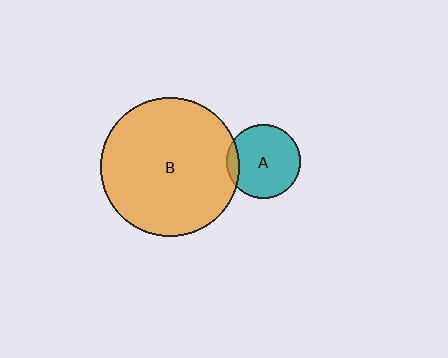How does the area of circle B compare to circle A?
Approximately 3.6 times.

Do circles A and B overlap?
Yes.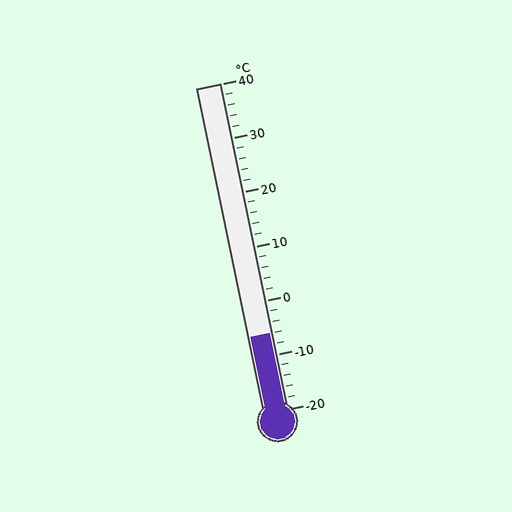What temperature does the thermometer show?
The thermometer shows approximately -6°C.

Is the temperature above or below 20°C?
The temperature is below 20°C.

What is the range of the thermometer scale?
The thermometer scale ranges from -20°C to 40°C.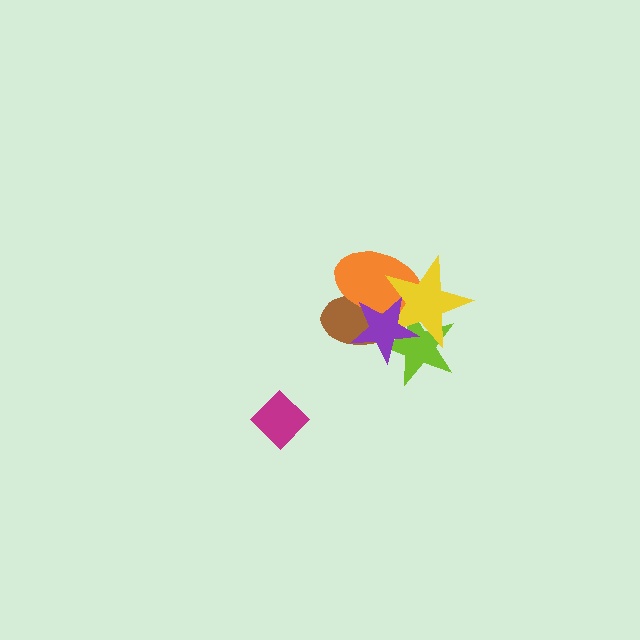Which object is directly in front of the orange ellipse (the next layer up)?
The yellow star is directly in front of the orange ellipse.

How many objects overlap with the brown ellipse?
4 objects overlap with the brown ellipse.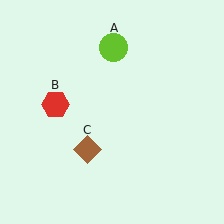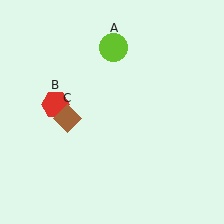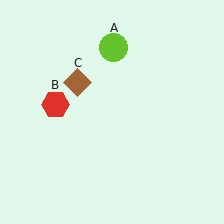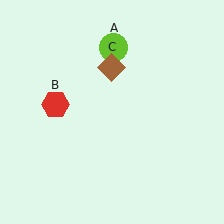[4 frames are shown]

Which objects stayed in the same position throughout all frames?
Lime circle (object A) and red hexagon (object B) remained stationary.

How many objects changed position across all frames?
1 object changed position: brown diamond (object C).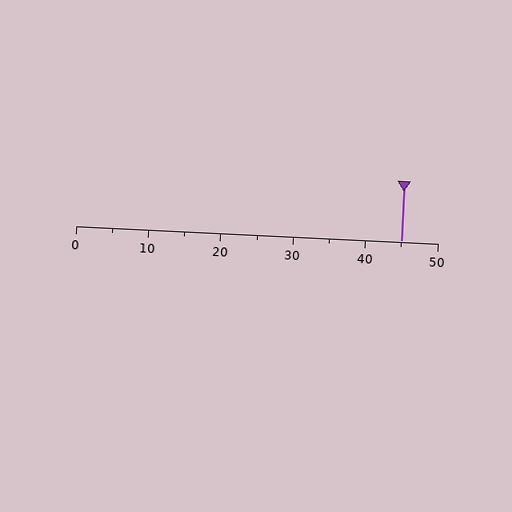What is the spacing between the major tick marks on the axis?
The major ticks are spaced 10 apart.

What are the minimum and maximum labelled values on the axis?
The axis runs from 0 to 50.